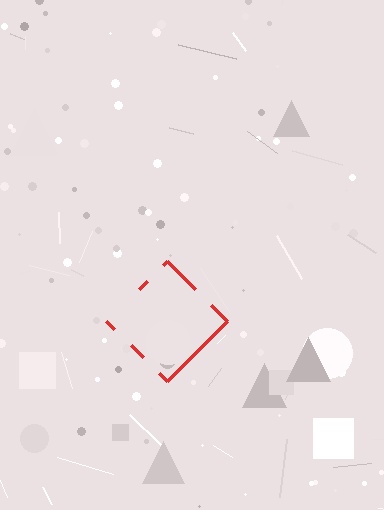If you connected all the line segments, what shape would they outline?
They would outline a diamond.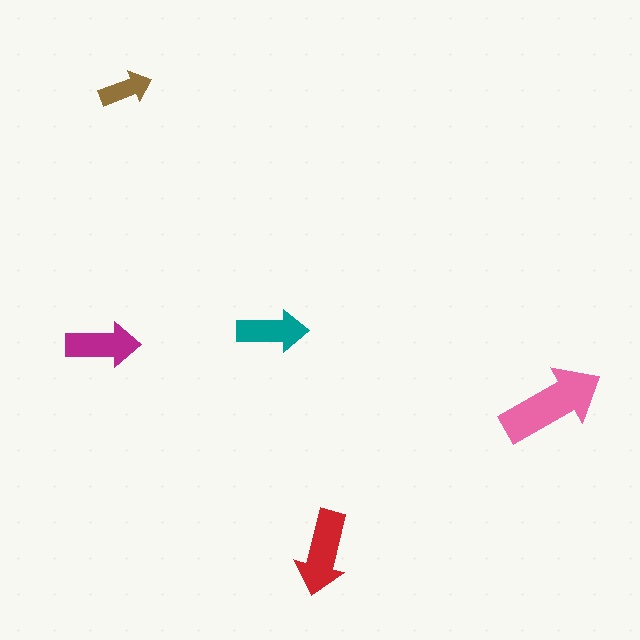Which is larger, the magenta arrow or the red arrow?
The red one.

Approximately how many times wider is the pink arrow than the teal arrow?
About 1.5 times wider.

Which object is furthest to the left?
The magenta arrow is leftmost.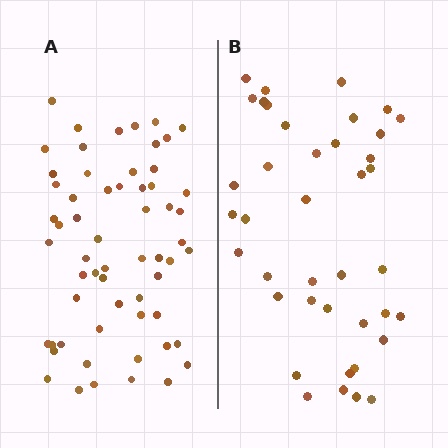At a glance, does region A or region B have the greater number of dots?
Region A (the left region) has more dots.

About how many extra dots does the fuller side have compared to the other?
Region A has approximately 20 more dots than region B.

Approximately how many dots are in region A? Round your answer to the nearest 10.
About 60 dots.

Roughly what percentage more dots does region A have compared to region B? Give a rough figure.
About 50% more.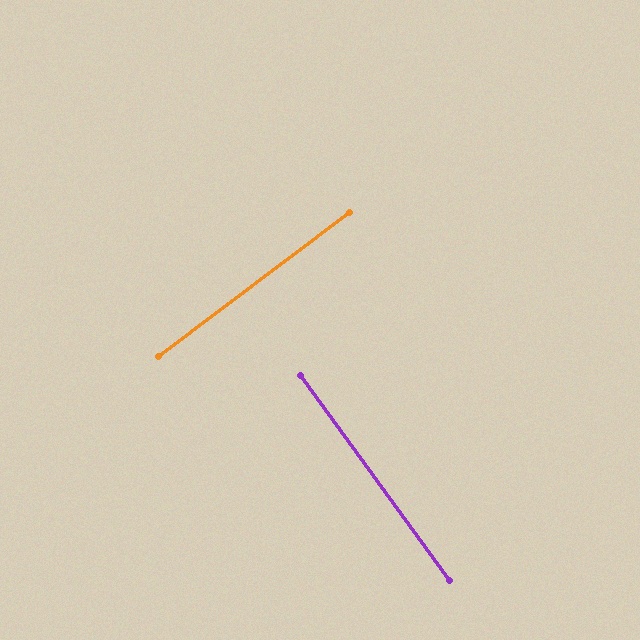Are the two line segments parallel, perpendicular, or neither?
Perpendicular — they meet at approximately 89°.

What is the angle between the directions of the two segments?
Approximately 89 degrees.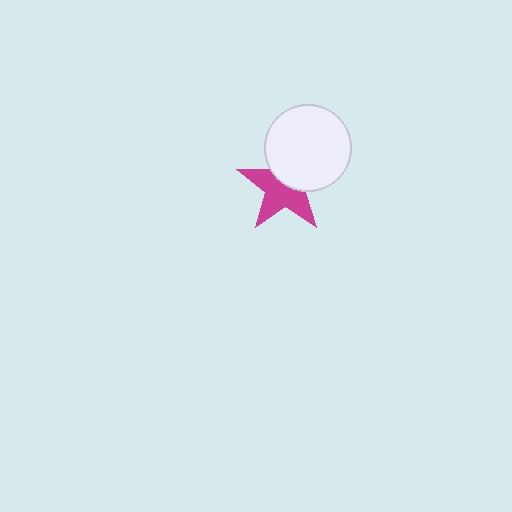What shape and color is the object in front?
The object in front is a white circle.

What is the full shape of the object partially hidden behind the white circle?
The partially hidden object is a magenta star.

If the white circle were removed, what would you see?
You would see the complete magenta star.